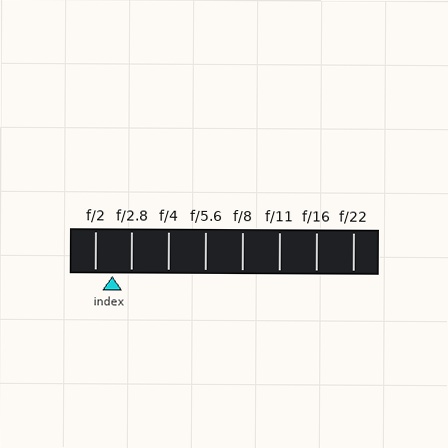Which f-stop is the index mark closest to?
The index mark is closest to f/2.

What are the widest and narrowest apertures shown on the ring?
The widest aperture shown is f/2 and the narrowest is f/22.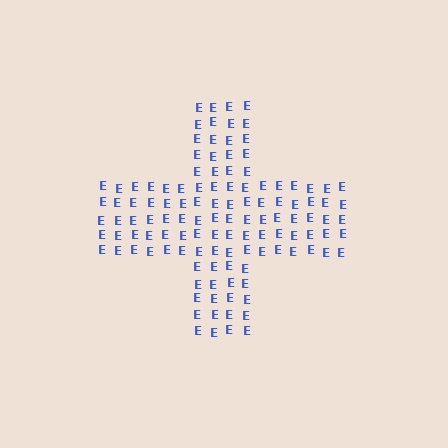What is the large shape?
The large shape is a cross.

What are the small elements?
The small elements are letter E's.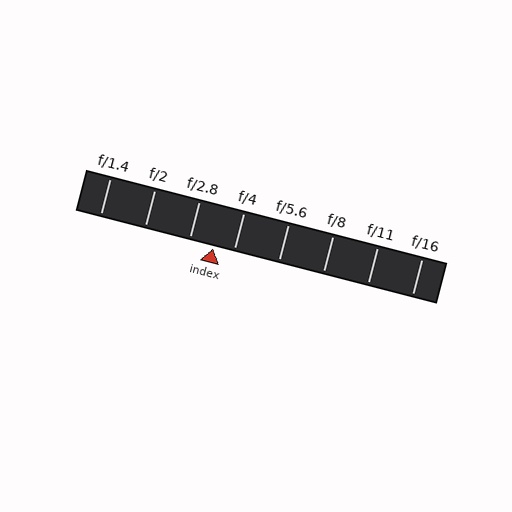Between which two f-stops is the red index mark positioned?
The index mark is between f/2.8 and f/4.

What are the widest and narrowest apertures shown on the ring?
The widest aperture shown is f/1.4 and the narrowest is f/16.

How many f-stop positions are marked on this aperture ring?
There are 8 f-stop positions marked.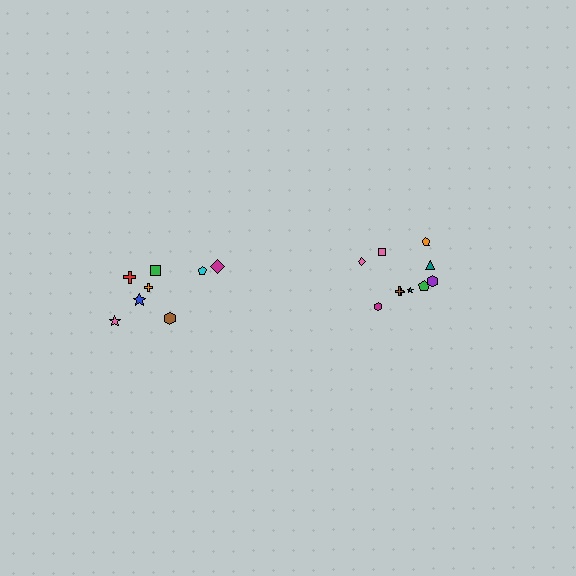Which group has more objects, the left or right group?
The right group.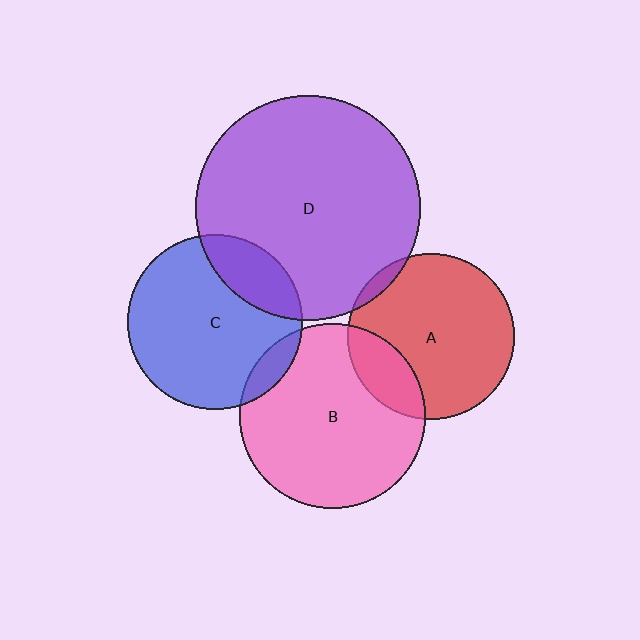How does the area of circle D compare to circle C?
Approximately 1.7 times.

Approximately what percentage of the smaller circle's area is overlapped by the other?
Approximately 20%.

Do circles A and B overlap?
Yes.